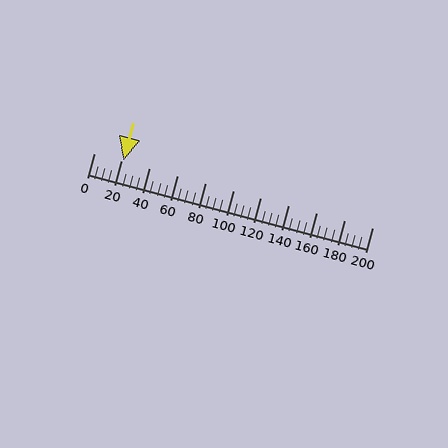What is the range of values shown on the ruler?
The ruler shows values from 0 to 200.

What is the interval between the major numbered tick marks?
The major tick marks are spaced 20 units apart.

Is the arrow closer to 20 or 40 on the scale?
The arrow is closer to 20.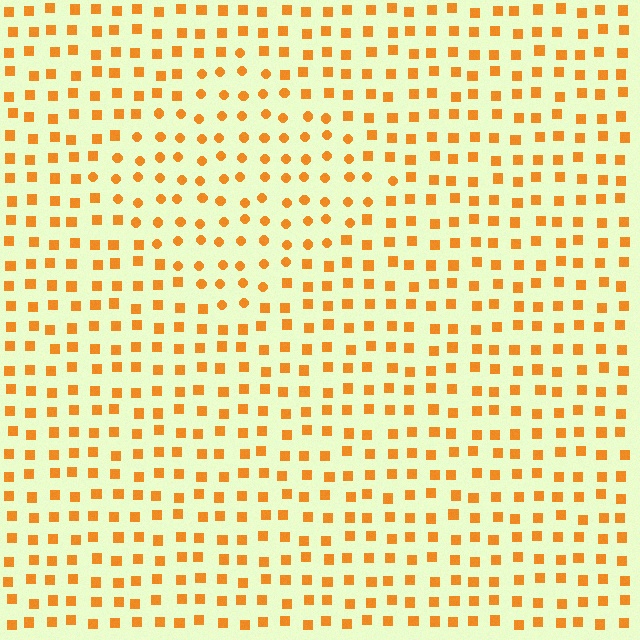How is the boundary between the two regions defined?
The boundary is defined by a change in element shape: circles inside vs. squares outside. All elements share the same color and spacing.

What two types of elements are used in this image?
The image uses circles inside the diamond region and squares outside it.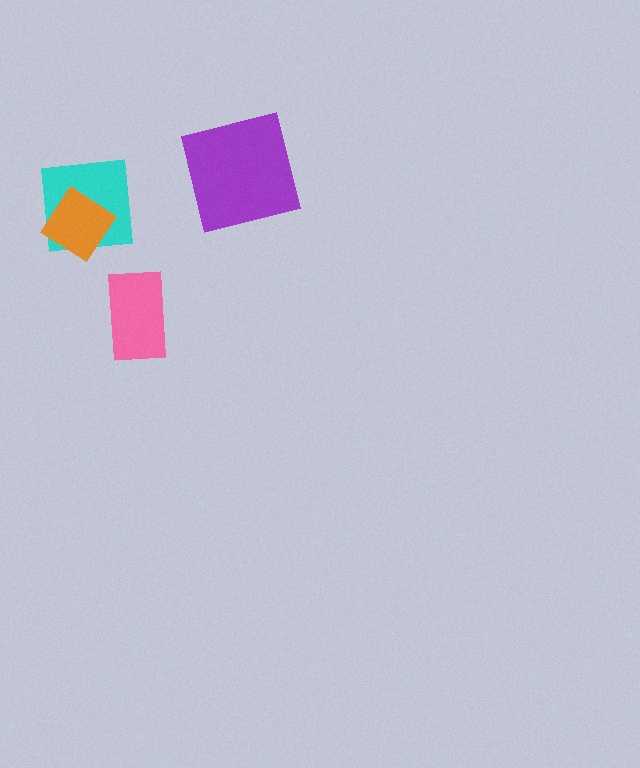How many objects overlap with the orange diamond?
1 object overlaps with the orange diamond.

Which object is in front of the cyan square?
The orange diamond is in front of the cyan square.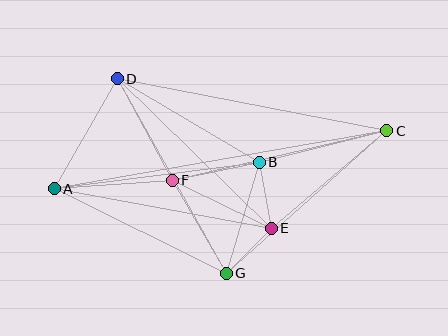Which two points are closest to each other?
Points E and G are closest to each other.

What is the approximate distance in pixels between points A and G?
The distance between A and G is approximately 192 pixels.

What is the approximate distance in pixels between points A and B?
The distance between A and B is approximately 207 pixels.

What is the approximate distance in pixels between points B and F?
The distance between B and F is approximately 89 pixels.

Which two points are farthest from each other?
Points A and C are farthest from each other.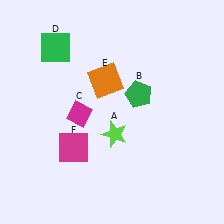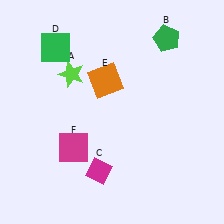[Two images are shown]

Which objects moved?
The objects that moved are: the lime star (A), the green pentagon (B), the magenta diamond (C).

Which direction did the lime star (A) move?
The lime star (A) moved up.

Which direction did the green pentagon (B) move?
The green pentagon (B) moved up.